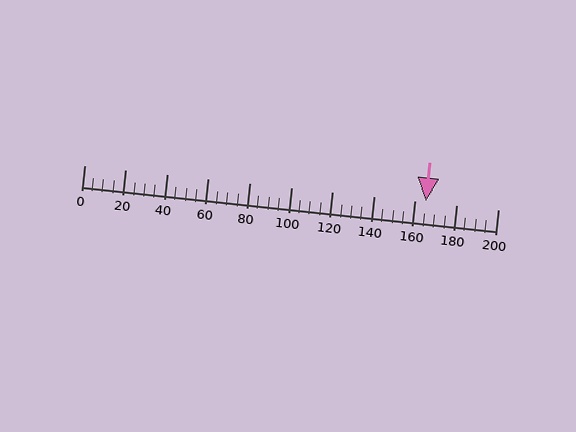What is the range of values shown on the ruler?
The ruler shows values from 0 to 200.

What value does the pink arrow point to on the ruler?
The pink arrow points to approximately 165.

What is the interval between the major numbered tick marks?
The major tick marks are spaced 20 units apart.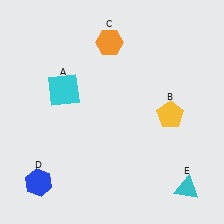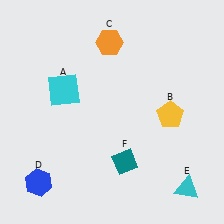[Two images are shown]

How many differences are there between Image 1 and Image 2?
There is 1 difference between the two images.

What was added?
A teal diamond (F) was added in Image 2.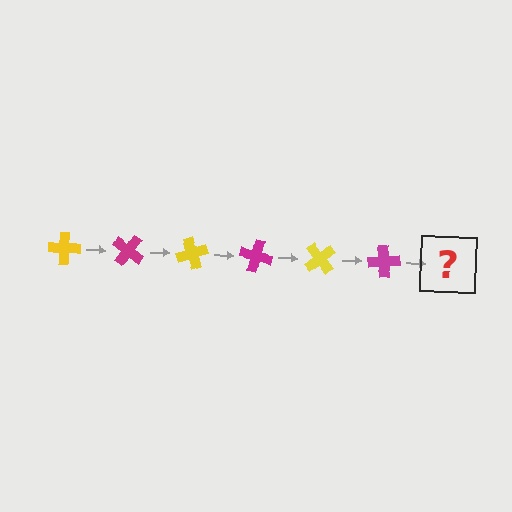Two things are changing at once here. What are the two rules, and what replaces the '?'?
The two rules are that it rotates 35 degrees each step and the color cycles through yellow and magenta. The '?' should be a yellow cross, rotated 210 degrees from the start.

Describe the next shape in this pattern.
It should be a yellow cross, rotated 210 degrees from the start.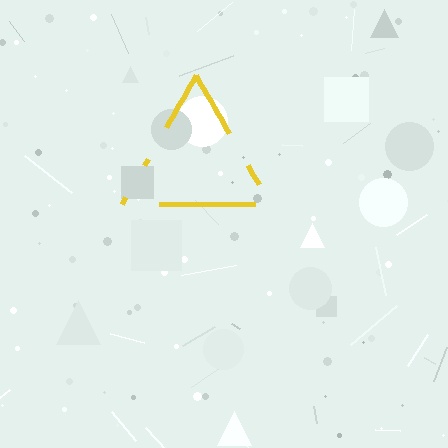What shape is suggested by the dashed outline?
The dashed outline suggests a triangle.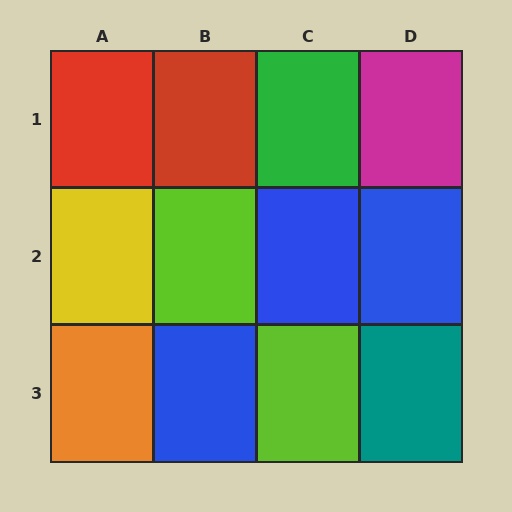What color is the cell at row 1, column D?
Magenta.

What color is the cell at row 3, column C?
Lime.